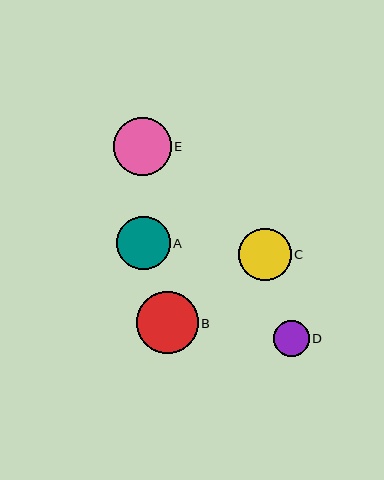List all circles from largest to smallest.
From largest to smallest: B, E, A, C, D.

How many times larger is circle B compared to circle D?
Circle B is approximately 1.7 times the size of circle D.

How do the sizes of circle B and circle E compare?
Circle B and circle E are approximately the same size.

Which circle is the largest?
Circle B is the largest with a size of approximately 62 pixels.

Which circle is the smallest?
Circle D is the smallest with a size of approximately 36 pixels.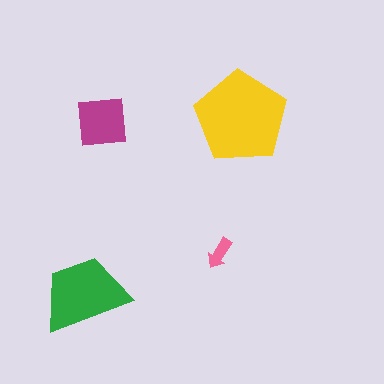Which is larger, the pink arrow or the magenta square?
The magenta square.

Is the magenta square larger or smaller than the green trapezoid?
Smaller.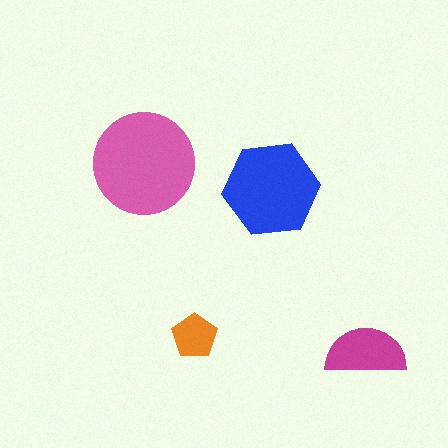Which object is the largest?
The pink circle.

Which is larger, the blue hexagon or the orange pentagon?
The blue hexagon.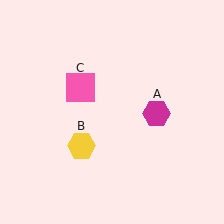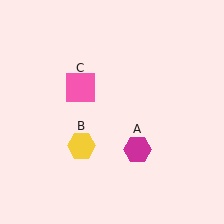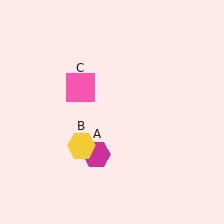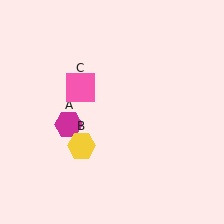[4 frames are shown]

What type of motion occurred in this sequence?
The magenta hexagon (object A) rotated clockwise around the center of the scene.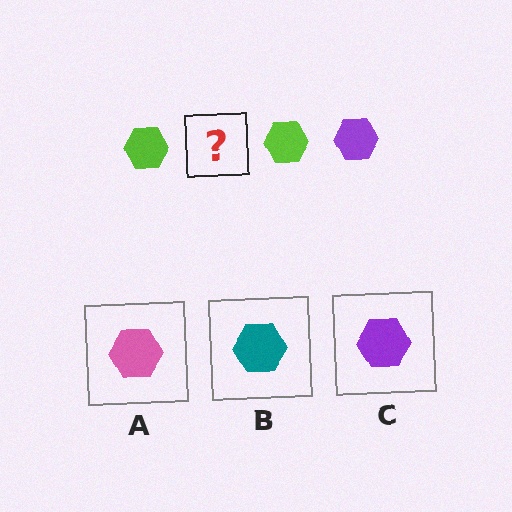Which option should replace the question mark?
Option C.